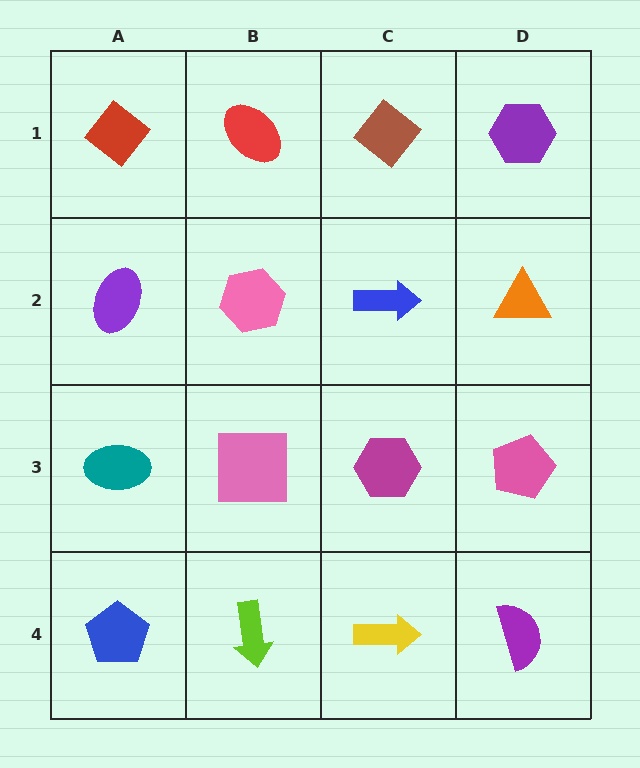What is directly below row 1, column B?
A pink hexagon.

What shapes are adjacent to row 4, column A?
A teal ellipse (row 3, column A), a lime arrow (row 4, column B).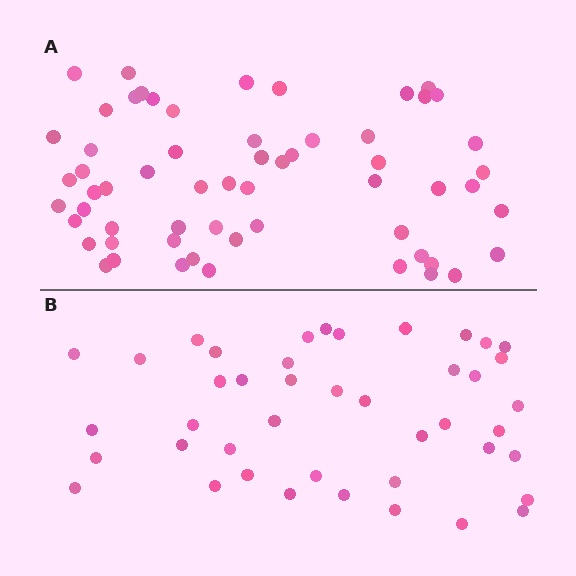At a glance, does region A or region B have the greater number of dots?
Region A (the top region) has more dots.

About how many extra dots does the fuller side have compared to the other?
Region A has approximately 15 more dots than region B.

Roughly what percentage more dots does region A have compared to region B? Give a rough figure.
About 40% more.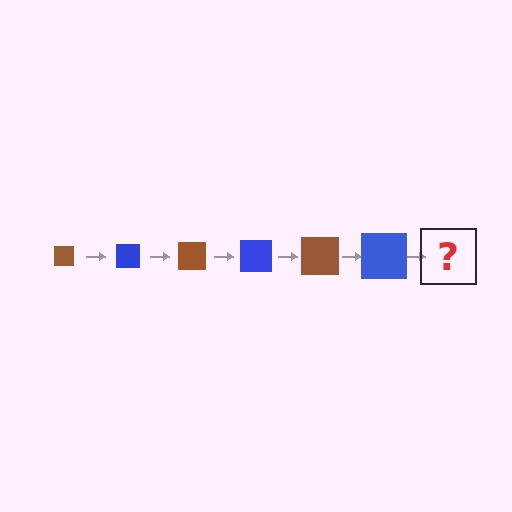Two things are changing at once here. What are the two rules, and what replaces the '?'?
The two rules are that the square grows larger each step and the color cycles through brown and blue. The '?' should be a brown square, larger than the previous one.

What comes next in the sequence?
The next element should be a brown square, larger than the previous one.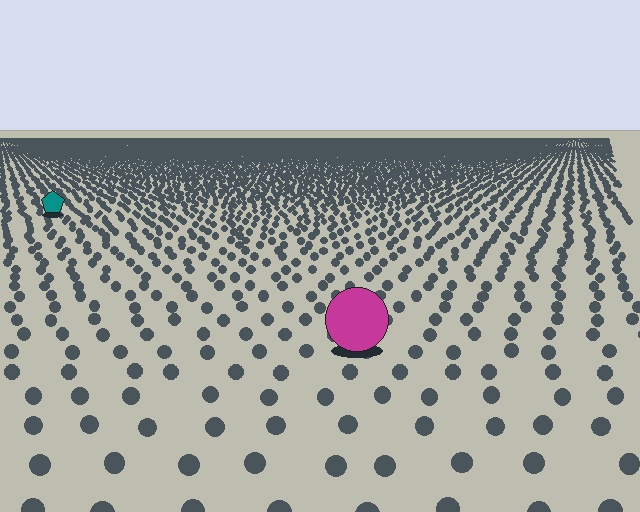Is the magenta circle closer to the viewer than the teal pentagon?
Yes. The magenta circle is closer — you can tell from the texture gradient: the ground texture is coarser near it.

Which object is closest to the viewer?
The magenta circle is closest. The texture marks near it are larger and more spread out.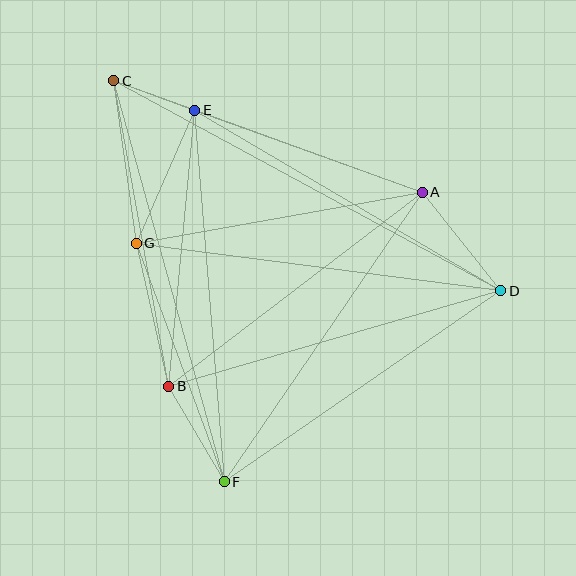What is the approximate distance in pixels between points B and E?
The distance between B and E is approximately 277 pixels.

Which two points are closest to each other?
Points C and E are closest to each other.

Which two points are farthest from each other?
Points C and D are farthest from each other.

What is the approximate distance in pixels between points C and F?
The distance between C and F is approximately 416 pixels.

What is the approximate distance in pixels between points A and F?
The distance between A and F is approximately 351 pixels.